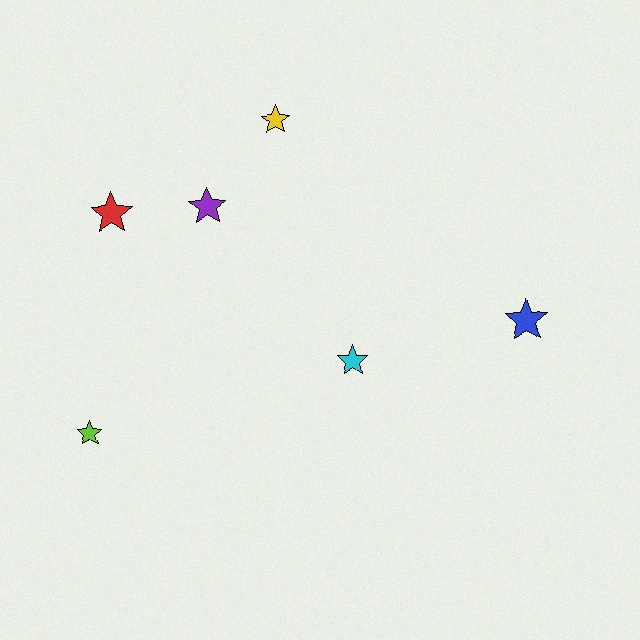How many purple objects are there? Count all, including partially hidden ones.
There is 1 purple object.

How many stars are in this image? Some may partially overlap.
There are 6 stars.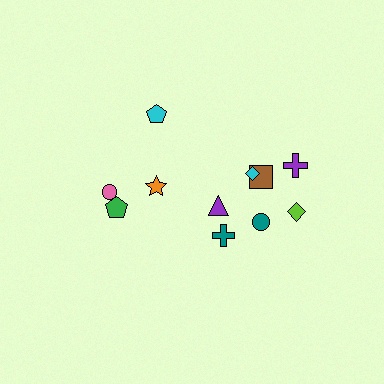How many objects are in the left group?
There are 4 objects.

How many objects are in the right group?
There are 7 objects.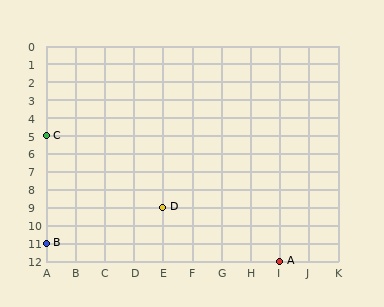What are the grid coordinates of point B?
Point B is at grid coordinates (A, 11).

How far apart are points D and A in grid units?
Points D and A are 4 columns and 3 rows apart (about 5.0 grid units diagonally).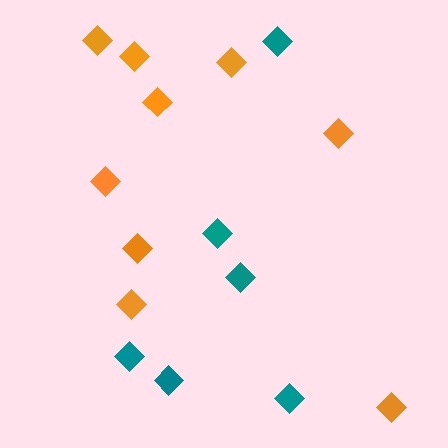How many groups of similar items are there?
There are 2 groups: one group of orange diamonds (9) and one group of teal diamonds (6).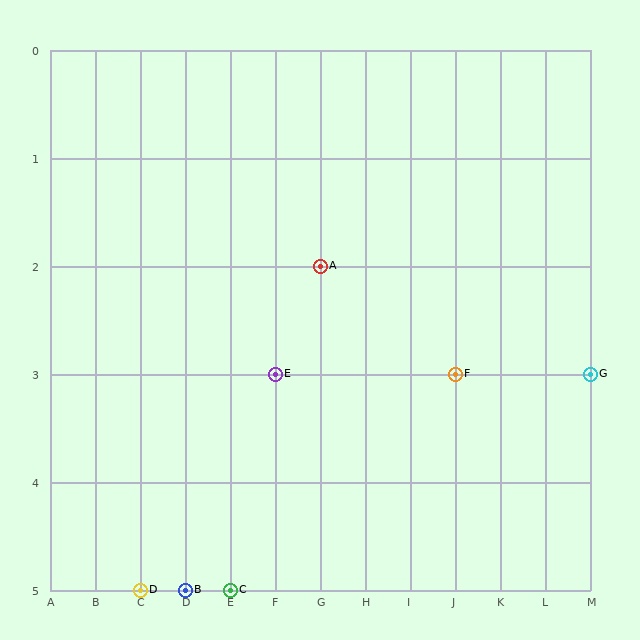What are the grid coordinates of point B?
Point B is at grid coordinates (D, 5).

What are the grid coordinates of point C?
Point C is at grid coordinates (E, 5).